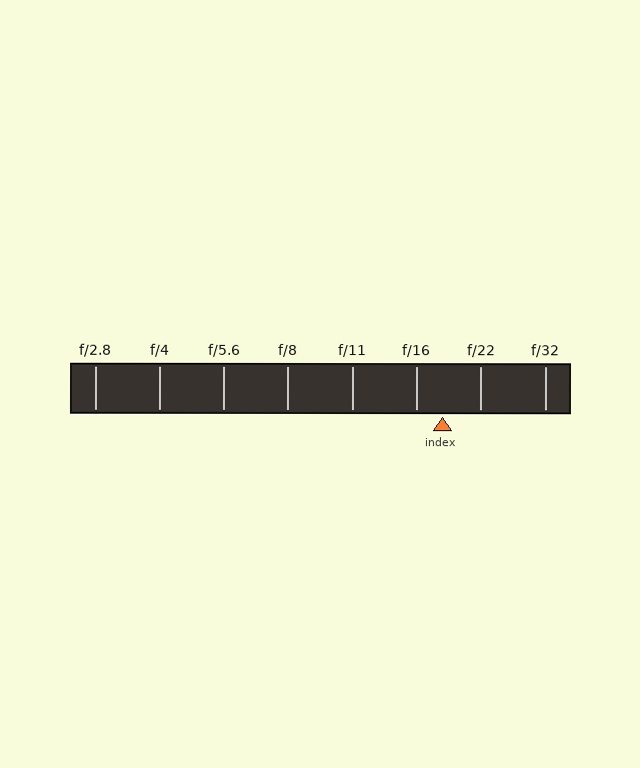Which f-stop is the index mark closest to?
The index mark is closest to f/16.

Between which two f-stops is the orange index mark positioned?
The index mark is between f/16 and f/22.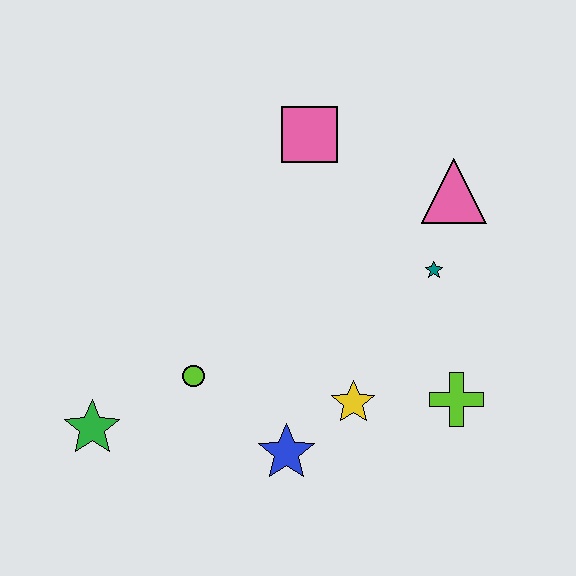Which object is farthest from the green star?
The pink triangle is farthest from the green star.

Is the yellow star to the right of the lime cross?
No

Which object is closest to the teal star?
The pink triangle is closest to the teal star.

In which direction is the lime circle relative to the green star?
The lime circle is to the right of the green star.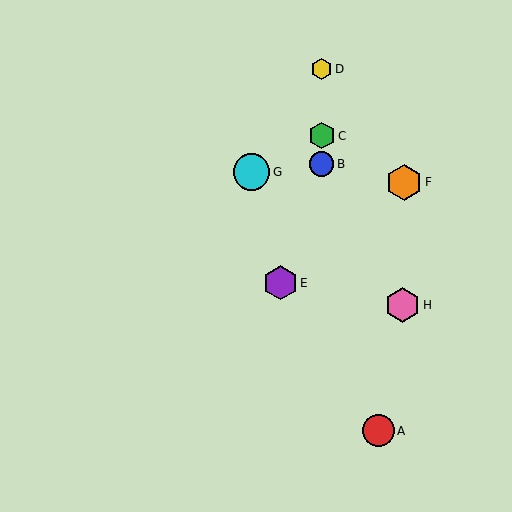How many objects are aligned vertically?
3 objects (B, C, D) are aligned vertically.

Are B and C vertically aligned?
Yes, both are at x≈322.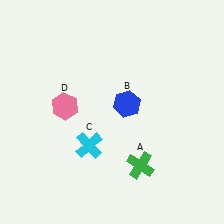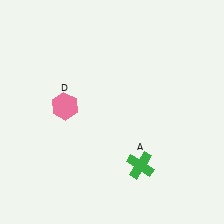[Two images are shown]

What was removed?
The cyan cross (C), the blue hexagon (B) were removed in Image 2.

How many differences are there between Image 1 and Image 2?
There are 2 differences between the two images.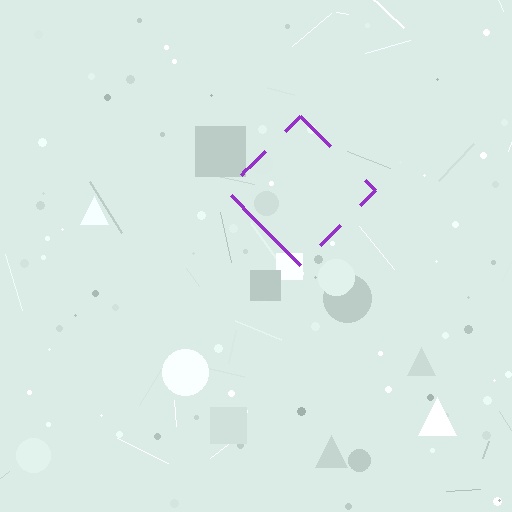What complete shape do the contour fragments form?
The contour fragments form a diamond.